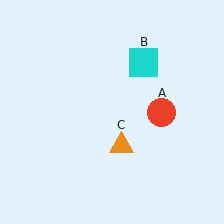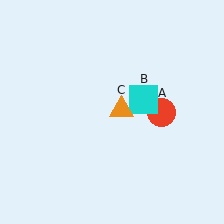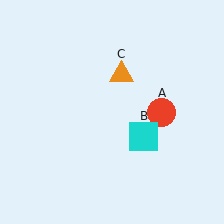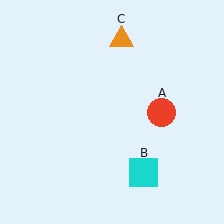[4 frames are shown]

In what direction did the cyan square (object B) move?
The cyan square (object B) moved down.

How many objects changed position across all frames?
2 objects changed position: cyan square (object B), orange triangle (object C).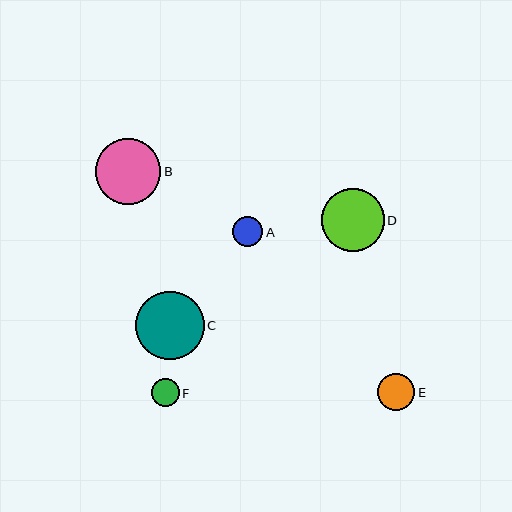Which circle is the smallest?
Circle F is the smallest with a size of approximately 28 pixels.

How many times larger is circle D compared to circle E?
Circle D is approximately 1.7 times the size of circle E.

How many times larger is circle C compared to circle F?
Circle C is approximately 2.5 times the size of circle F.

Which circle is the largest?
Circle C is the largest with a size of approximately 68 pixels.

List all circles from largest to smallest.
From largest to smallest: C, B, D, E, A, F.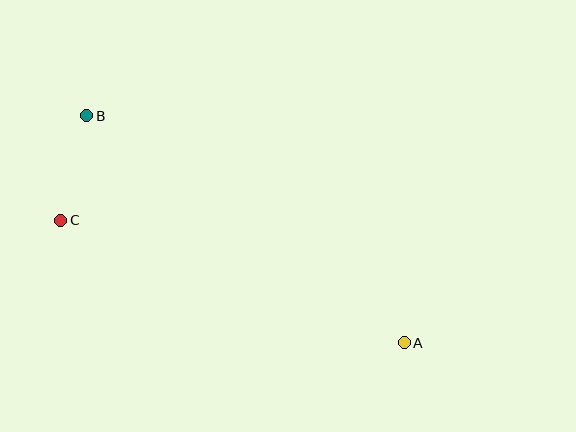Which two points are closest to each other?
Points B and C are closest to each other.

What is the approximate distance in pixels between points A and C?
The distance between A and C is approximately 365 pixels.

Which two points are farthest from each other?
Points A and B are farthest from each other.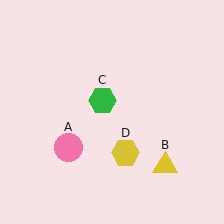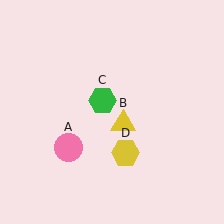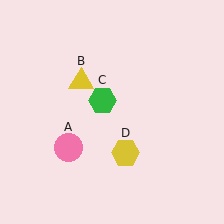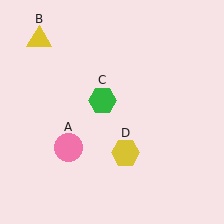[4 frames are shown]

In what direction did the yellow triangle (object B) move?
The yellow triangle (object B) moved up and to the left.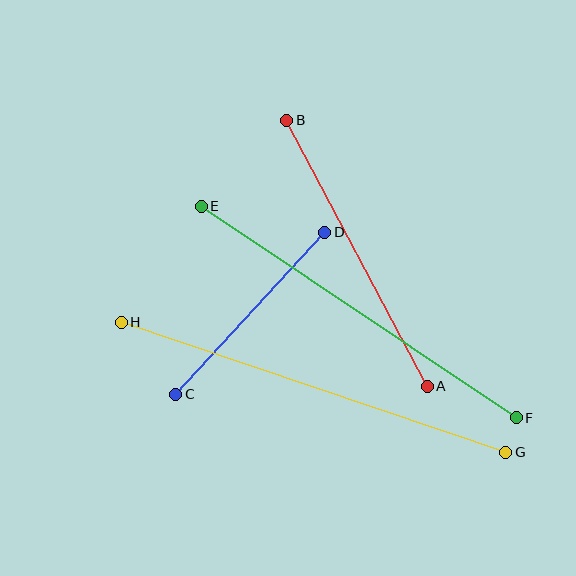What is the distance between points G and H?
The distance is approximately 406 pixels.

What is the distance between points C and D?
The distance is approximately 220 pixels.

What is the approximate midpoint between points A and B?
The midpoint is at approximately (357, 253) pixels.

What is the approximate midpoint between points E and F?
The midpoint is at approximately (359, 312) pixels.